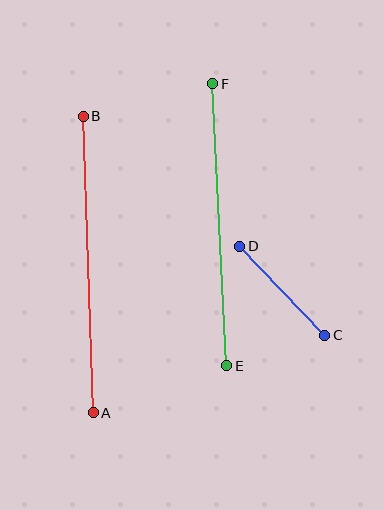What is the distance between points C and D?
The distance is approximately 123 pixels.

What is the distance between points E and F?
The distance is approximately 282 pixels.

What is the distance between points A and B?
The distance is approximately 297 pixels.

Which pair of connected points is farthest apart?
Points A and B are farthest apart.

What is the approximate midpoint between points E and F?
The midpoint is at approximately (220, 225) pixels.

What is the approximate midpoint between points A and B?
The midpoint is at approximately (88, 264) pixels.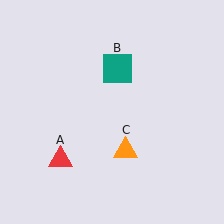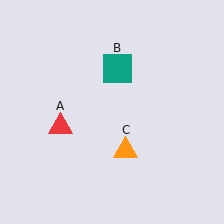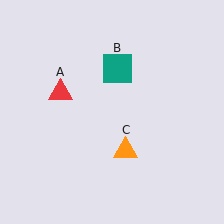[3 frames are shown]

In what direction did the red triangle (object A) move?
The red triangle (object A) moved up.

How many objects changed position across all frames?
1 object changed position: red triangle (object A).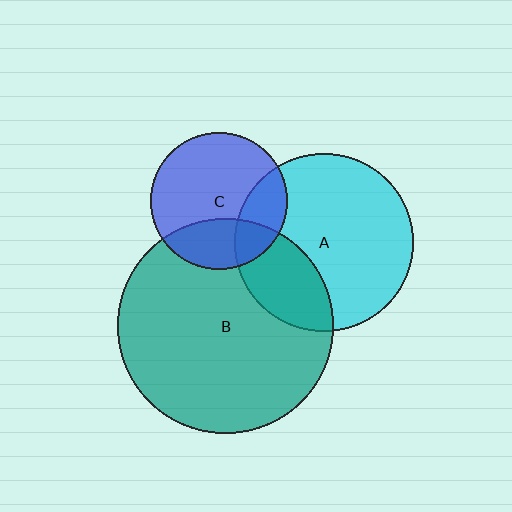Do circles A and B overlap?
Yes.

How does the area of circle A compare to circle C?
Approximately 1.7 times.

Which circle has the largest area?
Circle B (teal).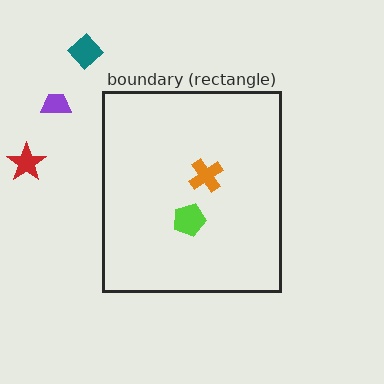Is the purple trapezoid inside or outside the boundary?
Outside.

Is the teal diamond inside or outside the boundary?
Outside.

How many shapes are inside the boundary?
2 inside, 3 outside.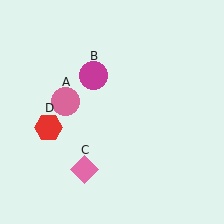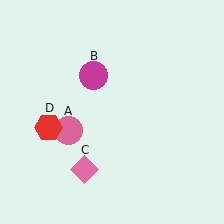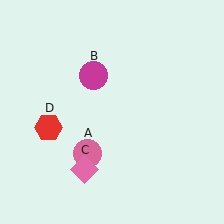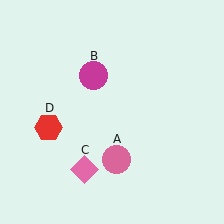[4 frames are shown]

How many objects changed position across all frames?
1 object changed position: pink circle (object A).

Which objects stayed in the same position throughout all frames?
Magenta circle (object B) and pink diamond (object C) and red hexagon (object D) remained stationary.